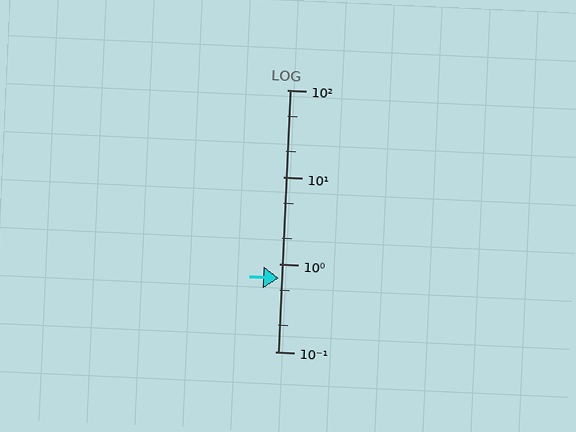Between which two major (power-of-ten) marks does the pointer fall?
The pointer is between 0.1 and 1.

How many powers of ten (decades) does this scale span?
The scale spans 3 decades, from 0.1 to 100.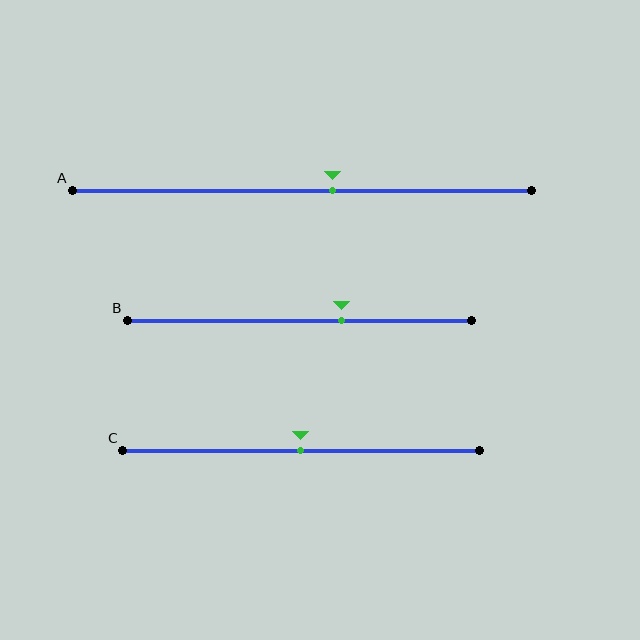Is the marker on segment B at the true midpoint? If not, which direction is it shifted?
No, the marker on segment B is shifted to the right by about 12% of the segment length.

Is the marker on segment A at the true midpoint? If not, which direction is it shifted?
No, the marker on segment A is shifted to the right by about 7% of the segment length.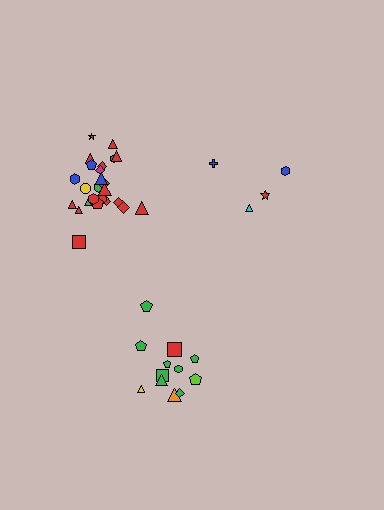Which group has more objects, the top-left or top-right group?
The top-left group.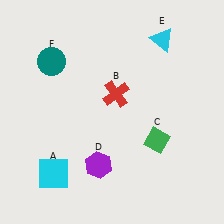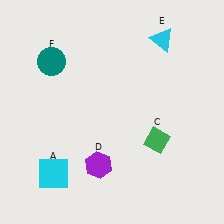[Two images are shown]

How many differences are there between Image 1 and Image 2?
There is 1 difference between the two images.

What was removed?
The red cross (B) was removed in Image 2.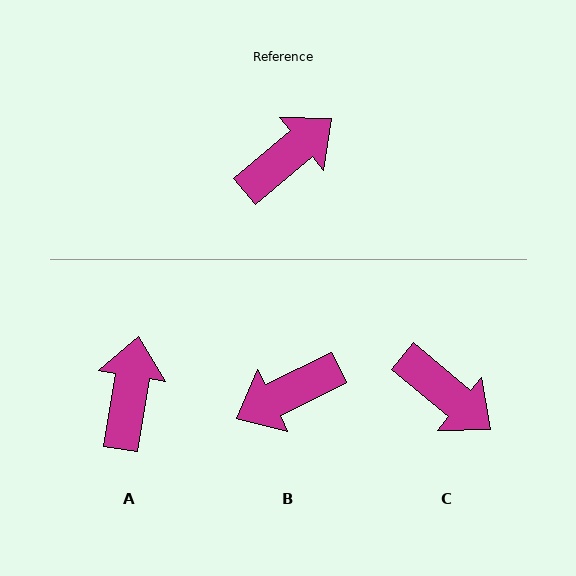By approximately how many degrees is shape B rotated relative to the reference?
Approximately 166 degrees counter-clockwise.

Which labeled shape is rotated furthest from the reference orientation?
B, about 166 degrees away.